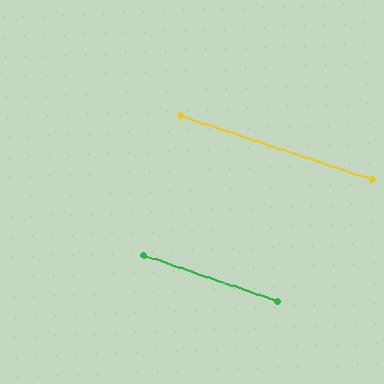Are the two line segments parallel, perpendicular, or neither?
Parallel — their directions differ by only 0.3°.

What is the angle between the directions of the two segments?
Approximately 0 degrees.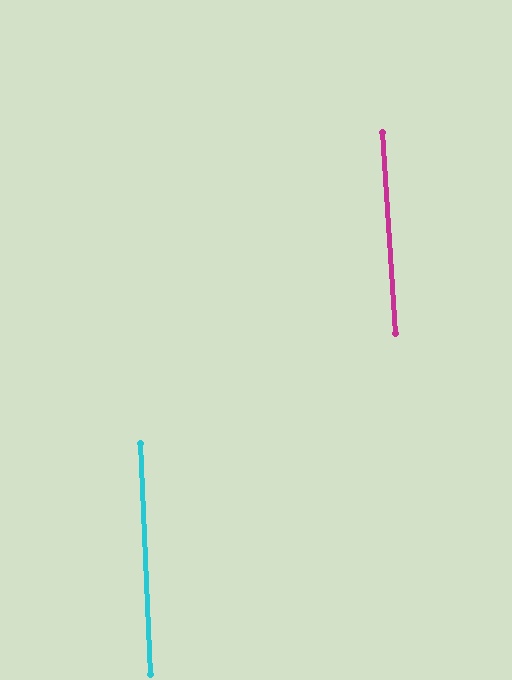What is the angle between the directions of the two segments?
Approximately 1 degree.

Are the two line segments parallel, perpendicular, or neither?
Parallel — their directions differ by only 0.8°.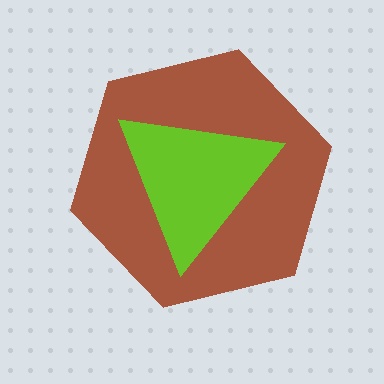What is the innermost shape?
The lime triangle.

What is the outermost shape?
The brown hexagon.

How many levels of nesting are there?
2.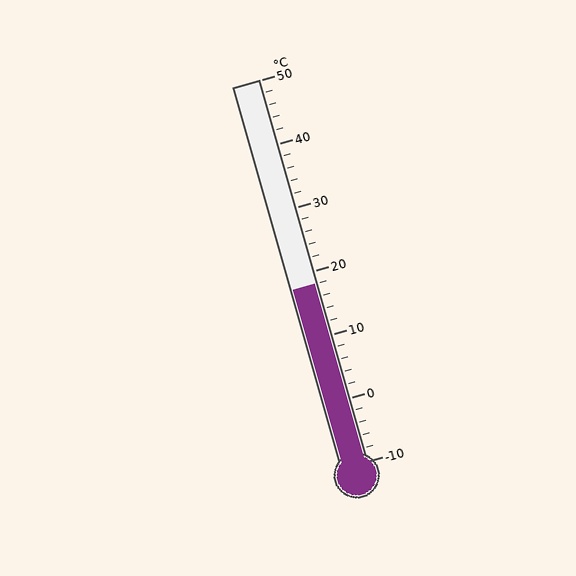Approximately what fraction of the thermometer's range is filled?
The thermometer is filled to approximately 45% of its range.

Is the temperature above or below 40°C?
The temperature is below 40°C.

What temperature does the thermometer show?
The thermometer shows approximately 18°C.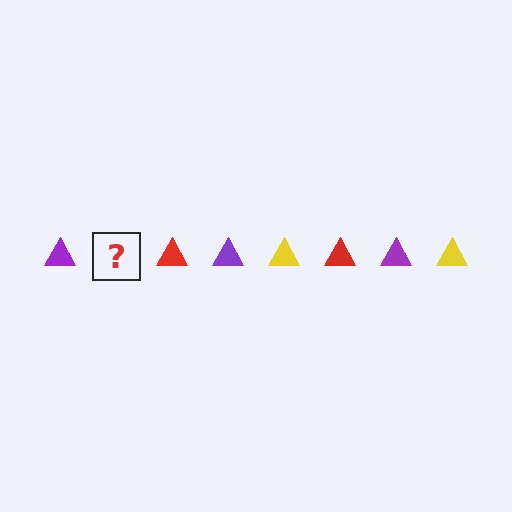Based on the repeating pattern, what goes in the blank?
The blank should be a yellow triangle.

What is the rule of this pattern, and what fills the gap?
The rule is that the pattern cycles through purple, yellow, red triangles. The gap should be filled with a yellow triangle.